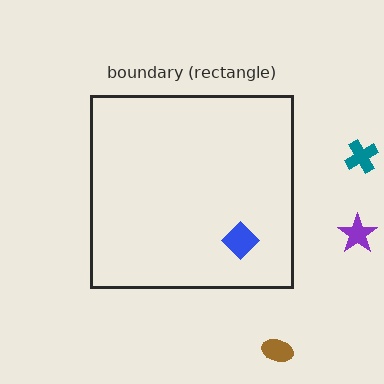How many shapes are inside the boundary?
1 inside, 3 outside.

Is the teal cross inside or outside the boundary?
Outside.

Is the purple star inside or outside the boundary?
Outside.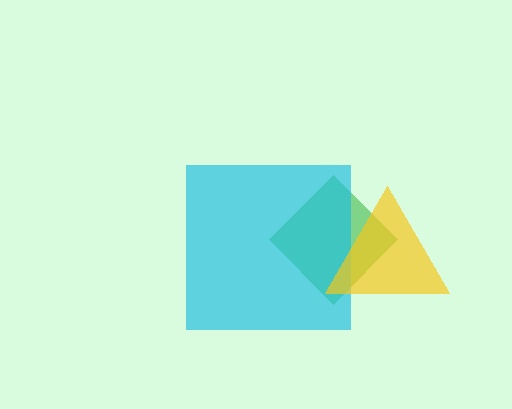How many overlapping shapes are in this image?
There are 3 overlapping shapes in the image.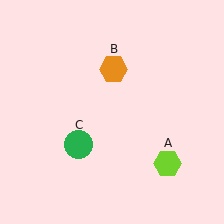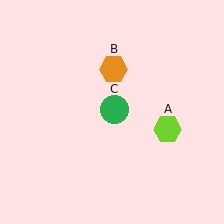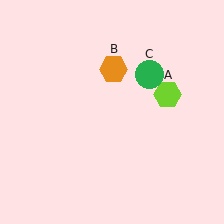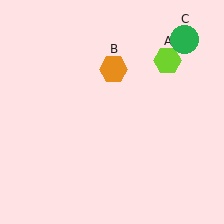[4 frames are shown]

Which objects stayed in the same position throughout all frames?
Orange hexagon (object B) remained stationary.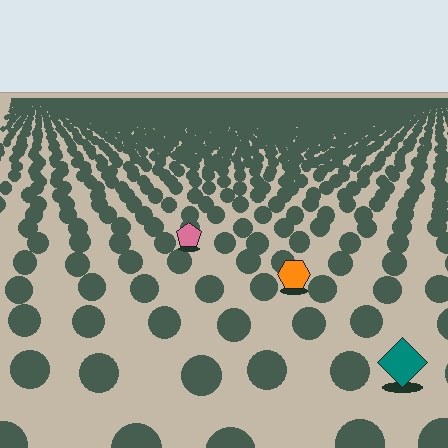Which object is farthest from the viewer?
The pink pentagon is farthest from the viewer. It appears smaller and the ground texture around it is denser.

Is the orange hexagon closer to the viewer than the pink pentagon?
Yes. The orange hexagon is closer — you can tell from the texture gradient: the ground texture is coarser near it.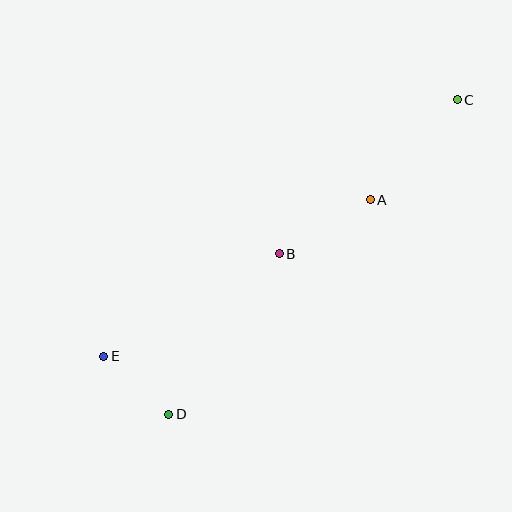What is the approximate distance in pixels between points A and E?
The distance between A and E is approximately 309 pixels.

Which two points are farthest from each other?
Points C and E are farthest from each other.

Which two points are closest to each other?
Points D and E are closest to each other.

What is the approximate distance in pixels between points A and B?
The distance between A and B is approximately 106 pixels.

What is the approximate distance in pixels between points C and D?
The distance between C and D is approximately 427 pixels.